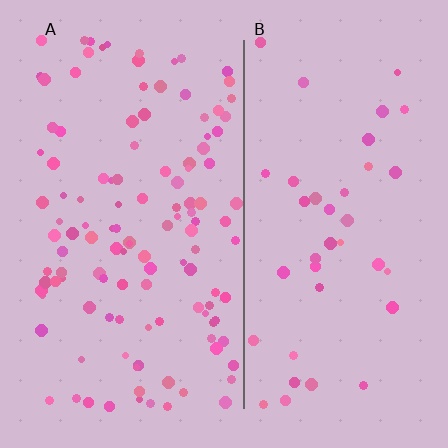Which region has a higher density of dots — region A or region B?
A (the left).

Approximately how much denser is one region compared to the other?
Approximately 3.0× — region A over region B.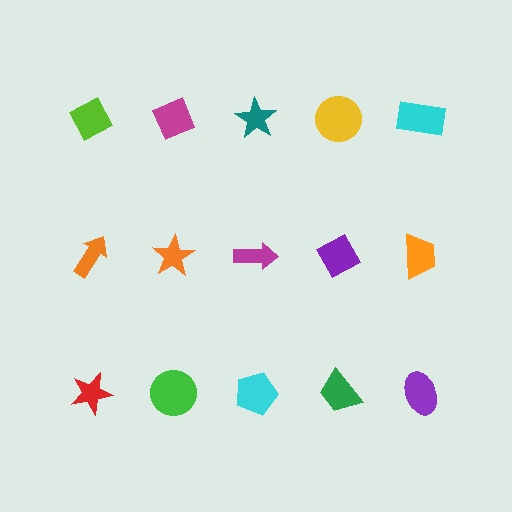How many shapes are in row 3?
5 shapes.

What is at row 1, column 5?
A cyan rectangle.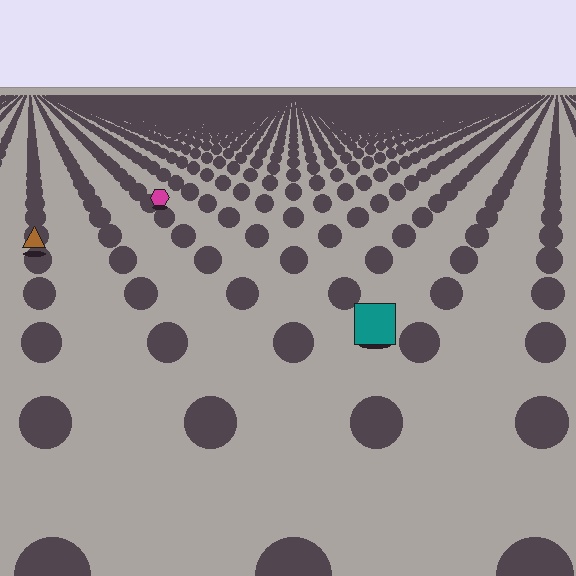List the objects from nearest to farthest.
From nearest to farthest: the teal square, the brown triangle, the magenta hexagon.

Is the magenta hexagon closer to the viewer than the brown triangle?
No. The brown triangle is closer — you can tell from the texture gradient: the ground texture is coarser near it.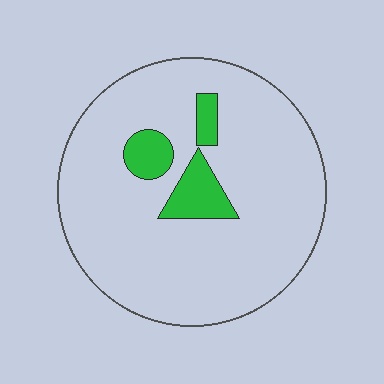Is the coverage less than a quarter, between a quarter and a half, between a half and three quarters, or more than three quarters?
Less than a quarter.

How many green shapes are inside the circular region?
3.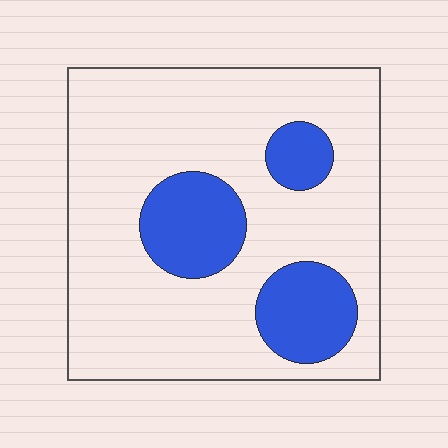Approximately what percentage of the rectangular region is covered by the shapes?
Approximately 20%.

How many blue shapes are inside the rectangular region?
3.